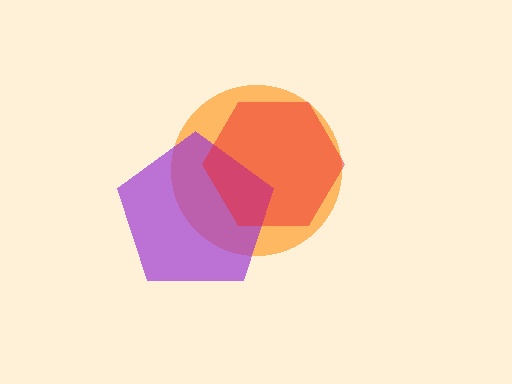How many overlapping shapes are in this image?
There are 3 overlapping shapes in the image.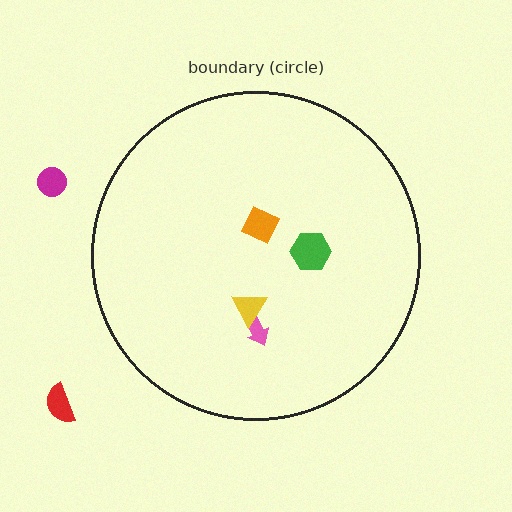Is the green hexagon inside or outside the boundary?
Inside.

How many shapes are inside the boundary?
4 inside, 2 outside.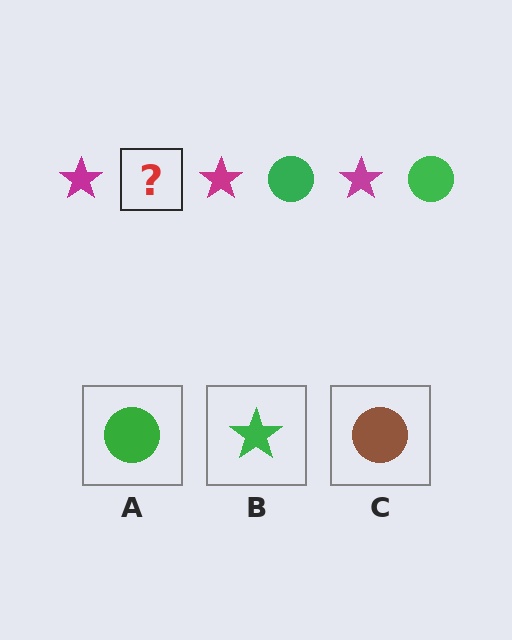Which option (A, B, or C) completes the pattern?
A.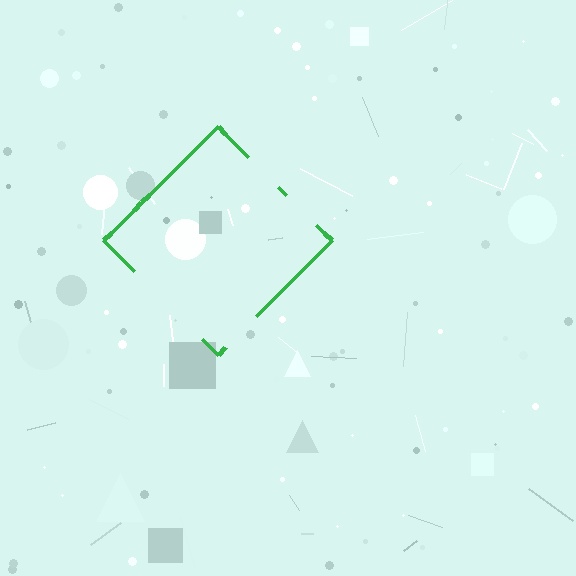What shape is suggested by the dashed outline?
The dashed outline suggests a diamond.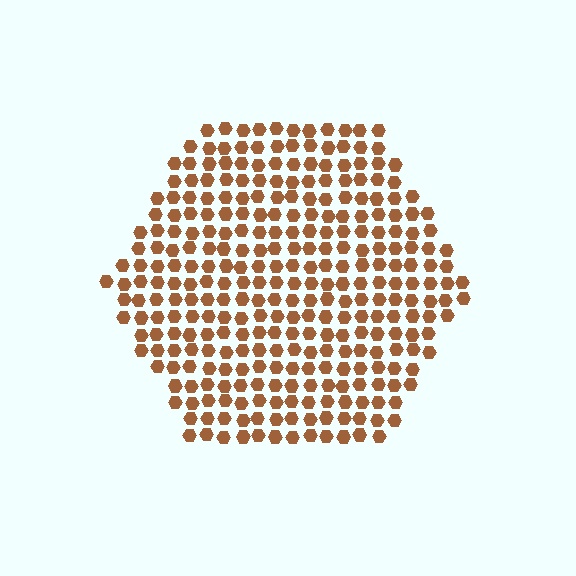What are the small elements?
The small elements are hexagons.